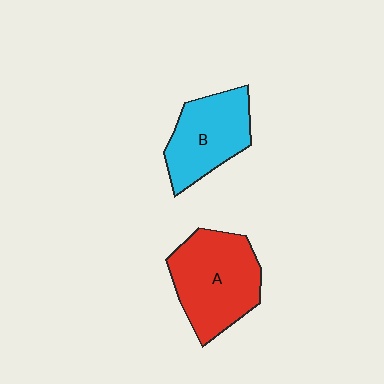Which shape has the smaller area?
Shape B (cyan).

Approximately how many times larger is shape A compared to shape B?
Approximately 1.3 times.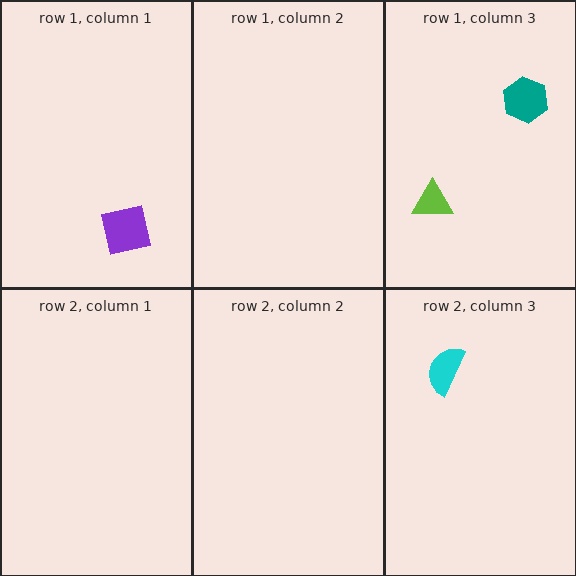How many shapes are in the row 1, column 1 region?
1.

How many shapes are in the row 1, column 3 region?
2.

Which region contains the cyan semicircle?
The row 2, column 3 region.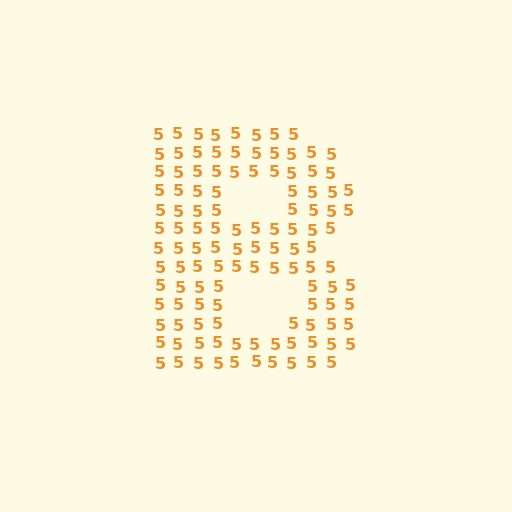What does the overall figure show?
The overall figure shows the letter B.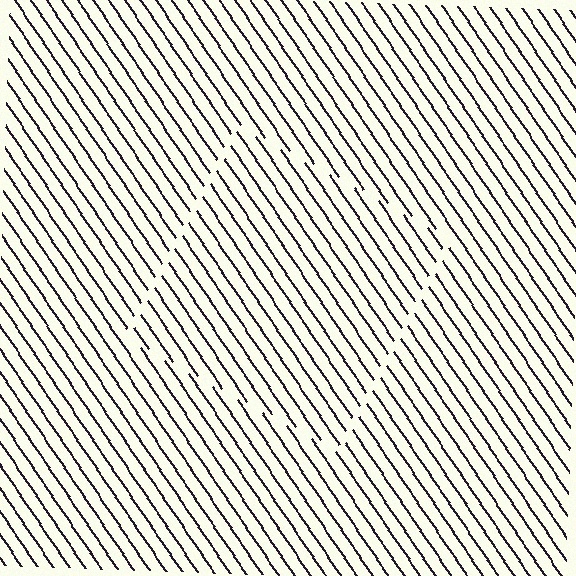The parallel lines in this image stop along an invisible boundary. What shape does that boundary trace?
An illusory square. The interior of the shape contains the same grating, shifted by half a period — the contour is defined by the phase discontinuity where line-ends from the inner and outer gratings abut.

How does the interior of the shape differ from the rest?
The interior of the shape contains the same grating, shifted by half a period — the contour is defined by the phase discontinuity where line-ends from the inner and outer gratings abut.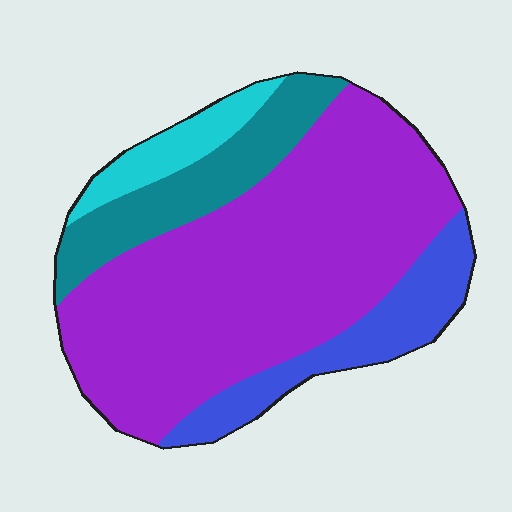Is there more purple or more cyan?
Purple.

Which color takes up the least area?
Cyan, at roughly 5%.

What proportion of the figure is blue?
Blue takes up about one sixth (1/6) of the figure.